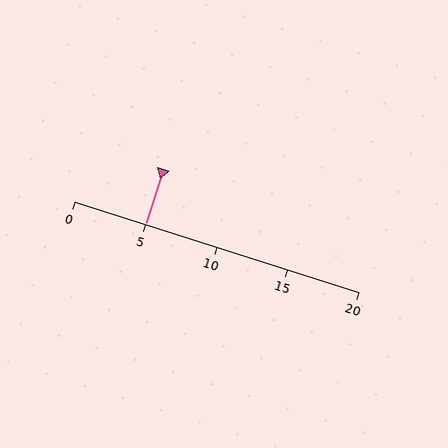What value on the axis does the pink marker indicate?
The marker indicates approximately 5.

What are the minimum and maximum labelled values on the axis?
The axis runs from 0 to 20.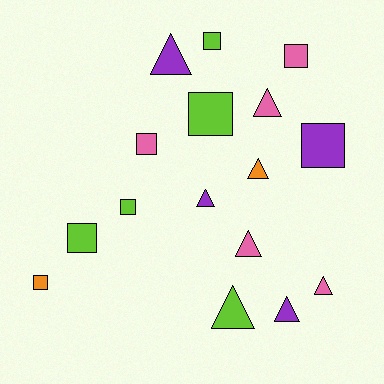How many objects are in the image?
There are 16 objects.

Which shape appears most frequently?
Square, with 8 objects.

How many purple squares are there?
There is 1 purple square.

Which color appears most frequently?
Lime, with 5 objects.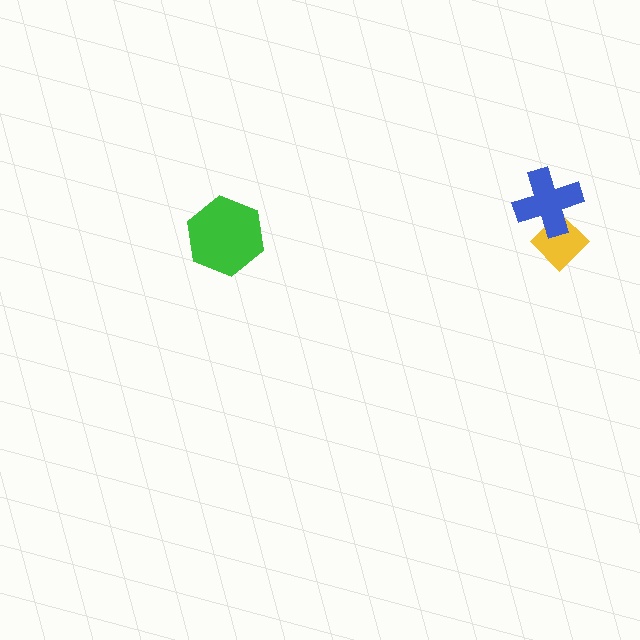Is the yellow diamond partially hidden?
Yes, it is partially covered by another shape.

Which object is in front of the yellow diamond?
The blue cross is in front of the yellow diamond.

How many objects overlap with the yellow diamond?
1 object overlaps with the yellow diamond.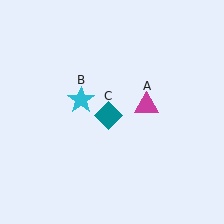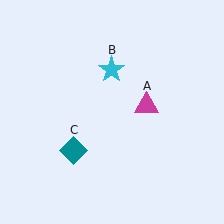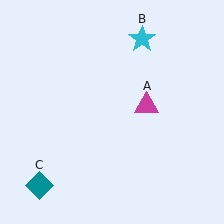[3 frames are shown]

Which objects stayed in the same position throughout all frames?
Magenta triangle (object A) remained stationary.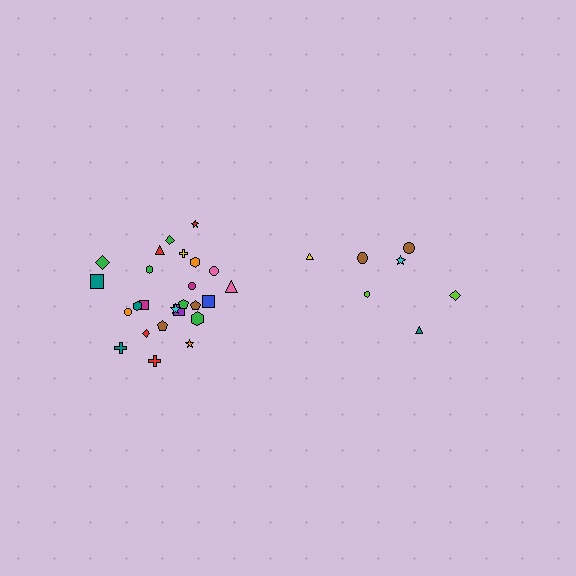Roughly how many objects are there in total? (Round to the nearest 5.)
Roughly 30 objects in total.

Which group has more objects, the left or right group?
The left group.